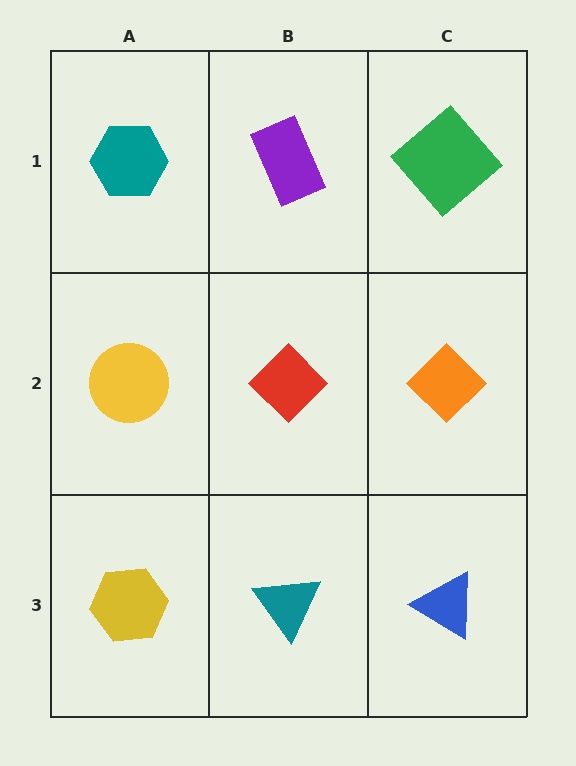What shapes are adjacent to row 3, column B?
A red diamond (row 2, column B), a yellow hexagon (row 3, column A), a blue triangle (row 3, column C).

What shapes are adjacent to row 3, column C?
An orange diamond (row 2, column C), a teal triangle (row 3, column B).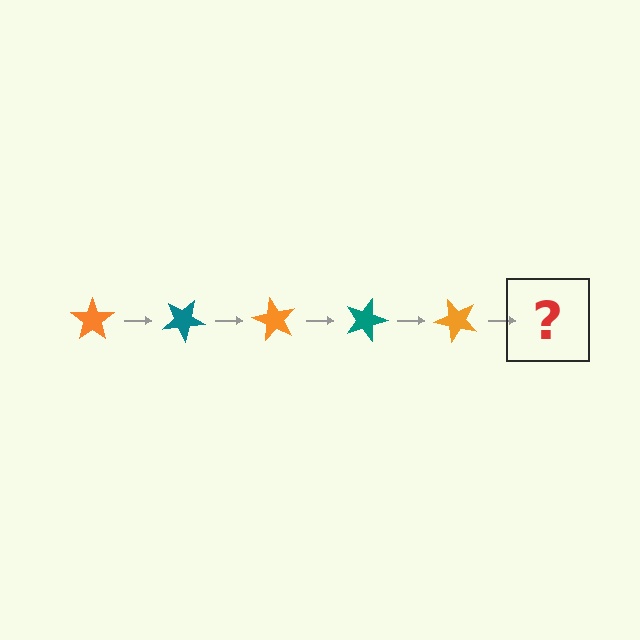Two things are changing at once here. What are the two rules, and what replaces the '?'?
The two rules are that it rotates 30 degrees each step and the color cycles through orange and teal. The '?' should be a teal star, rotated 150 degrees from the start.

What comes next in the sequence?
The next element should be a teal star, rotated 150 degrees from the start.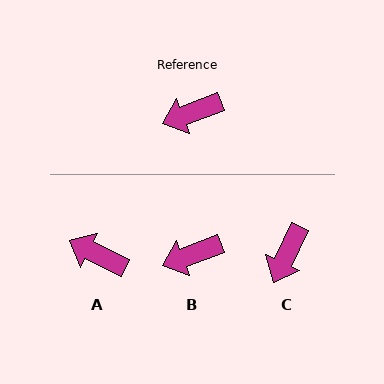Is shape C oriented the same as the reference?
No, it is off by about 44 degrees.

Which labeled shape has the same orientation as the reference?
B.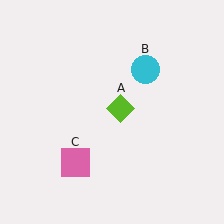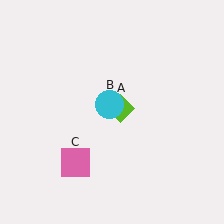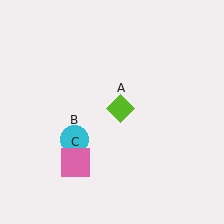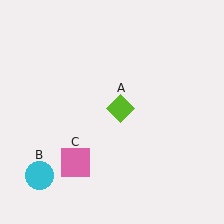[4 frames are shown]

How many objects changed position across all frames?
1 object changed position: cyan circle (object B).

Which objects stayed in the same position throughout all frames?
Lime diamond (object A) and pink square (object C) remained stationary.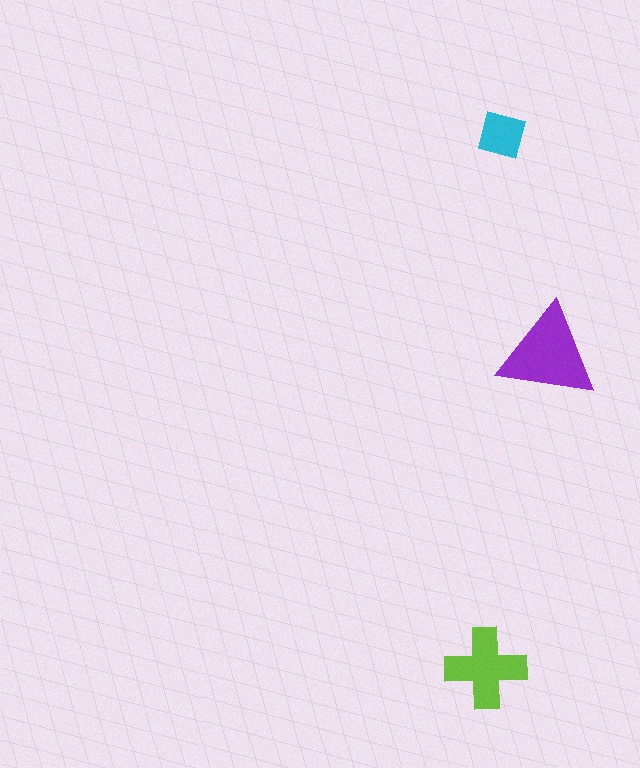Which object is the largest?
The purple triangle.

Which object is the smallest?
The cyan square.